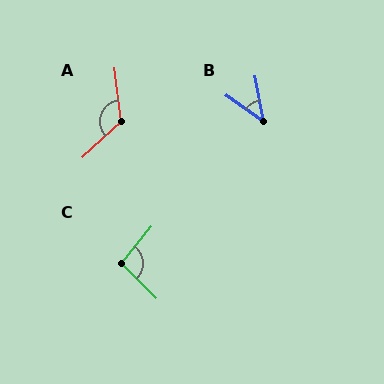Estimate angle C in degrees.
Approximately 96 degrees.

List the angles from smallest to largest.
B (44°), C (96°), A (126°).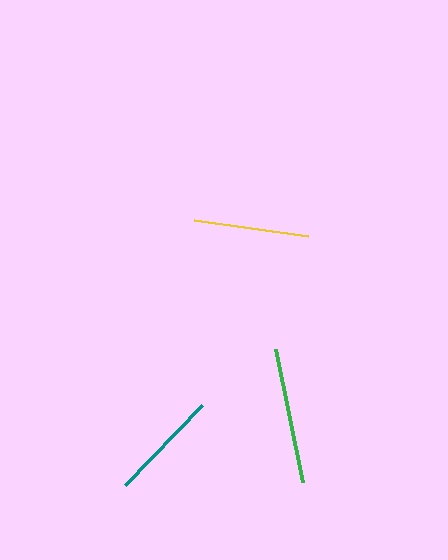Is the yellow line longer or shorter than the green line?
The green line is longer than the yellow line.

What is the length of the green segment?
The green segment is approximately 136 pixels long.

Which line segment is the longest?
The green line is the longest at approximately 136 pixels.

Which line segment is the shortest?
The teal line is the shortest at approximately 112 pixels.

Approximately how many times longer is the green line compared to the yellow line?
The green line is approximately 1.2 times the length of the yellow line.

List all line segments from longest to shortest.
From longest to shortest: green, yellow, teal.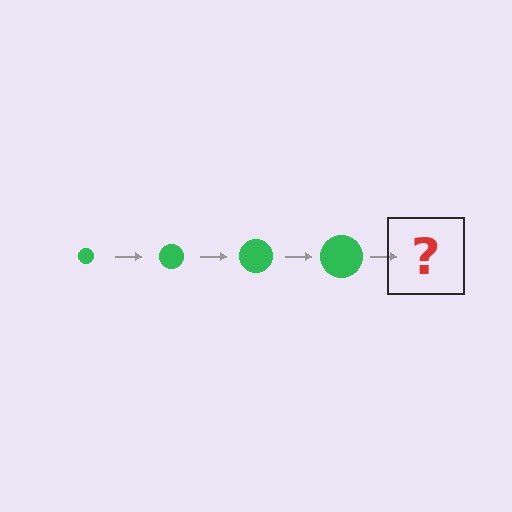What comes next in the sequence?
The next element should be a green circle, larger than the previous one.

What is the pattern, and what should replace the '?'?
The pattern is that the circle gets progressively larger each step. The '?' should be a green circle, larger than the previous one.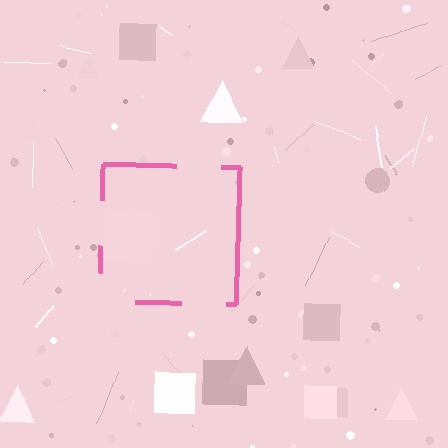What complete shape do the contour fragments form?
The contour fragments form a square.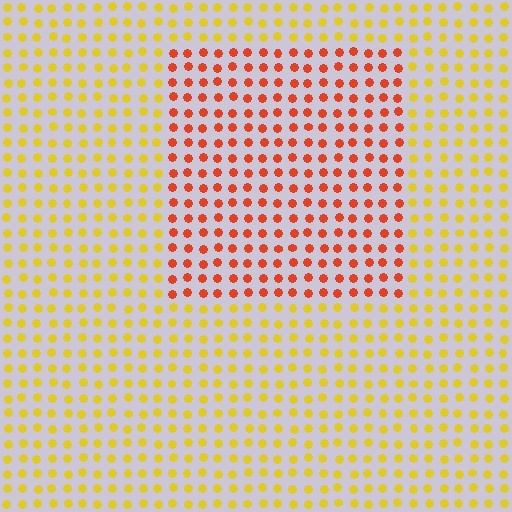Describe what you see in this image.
The image is filled with small yellow elements in a uniform arrangement. A rectangle-shaped region is visible where the elements are tinted to a slightly different hue, forming a subtle color boundary.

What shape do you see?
I see a rectangle.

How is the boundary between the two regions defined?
The boundary is defined purely by a slight shift in hue (about 45 degrees). Spacing, size, and orientation are identical on both sides.